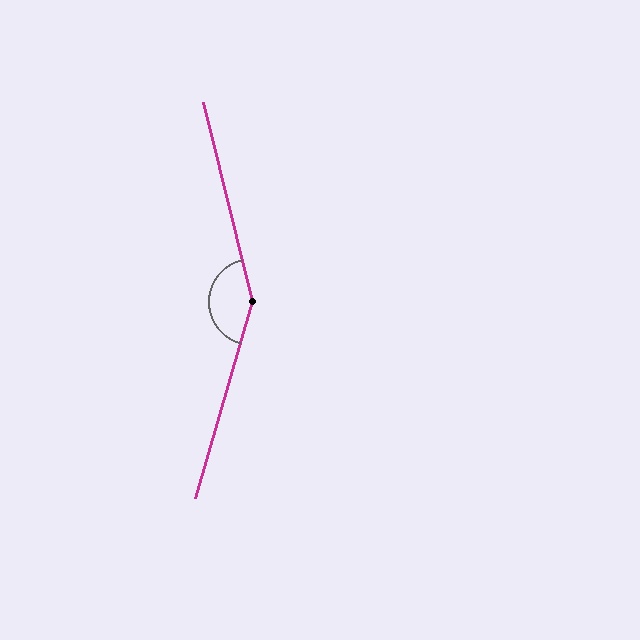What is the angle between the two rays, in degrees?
Approximately 150 degrees.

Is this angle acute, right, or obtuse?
It is obtuse.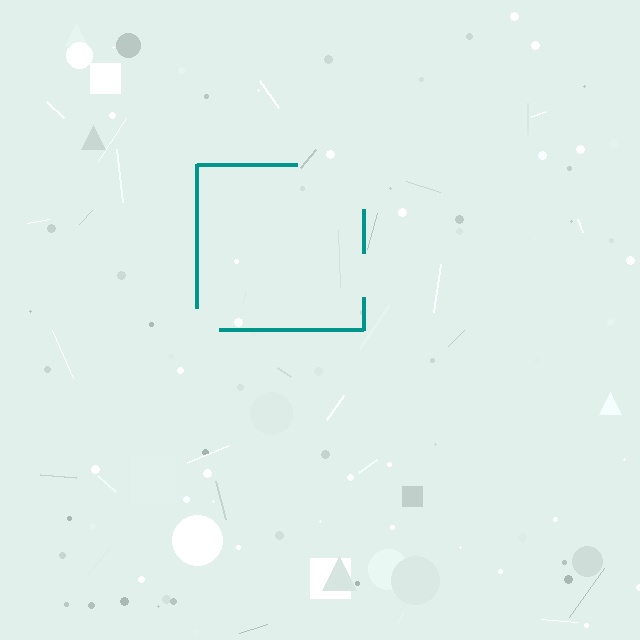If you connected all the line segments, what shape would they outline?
They would outline a square.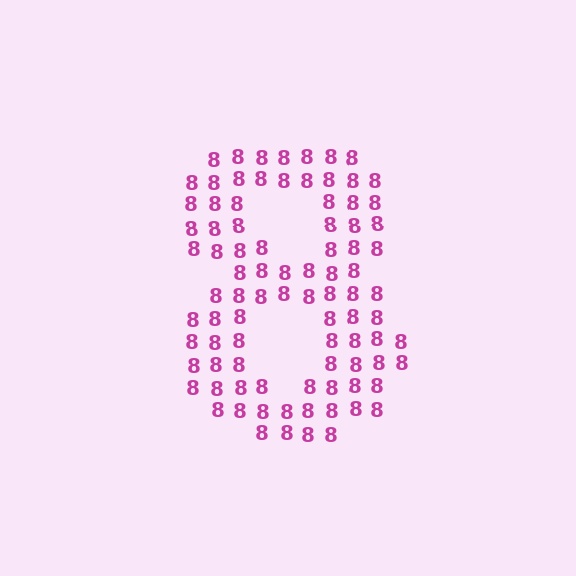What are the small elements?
The small elements are digit 8's.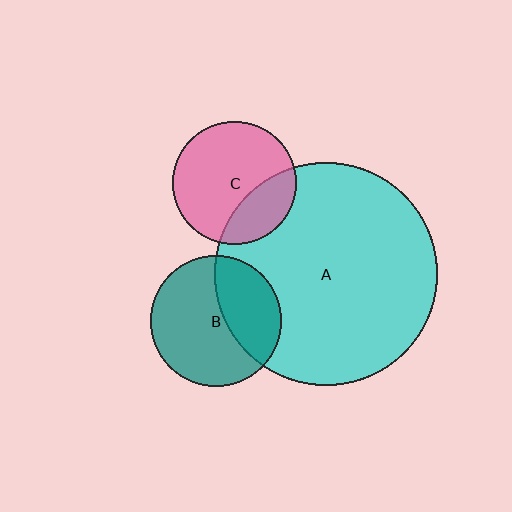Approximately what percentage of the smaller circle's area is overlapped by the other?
Approximately 35%.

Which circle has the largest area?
Circle A (cyan).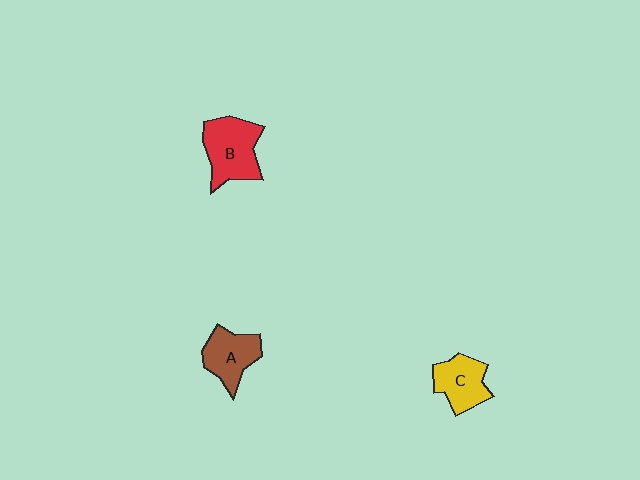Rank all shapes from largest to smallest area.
From largest to smallest: B (red), A (brown), C (yellow).